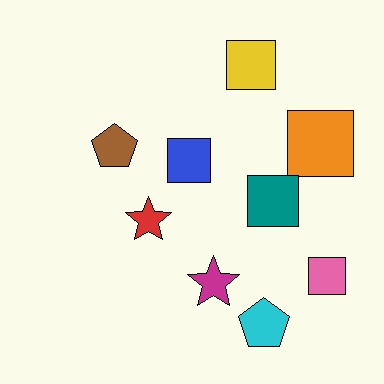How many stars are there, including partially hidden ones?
There are 2 stars.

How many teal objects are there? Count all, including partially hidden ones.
There is 1 teal object.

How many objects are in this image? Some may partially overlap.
There are 9 objects.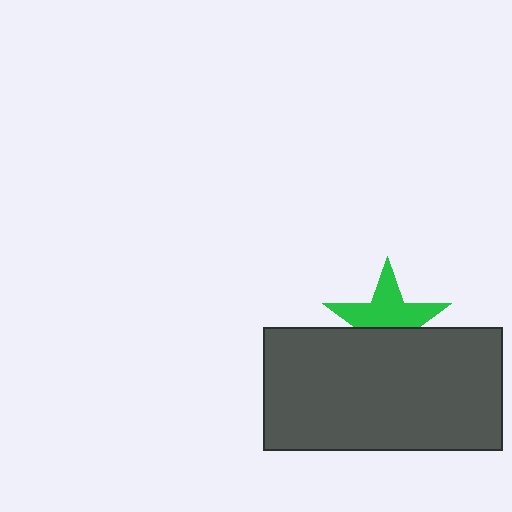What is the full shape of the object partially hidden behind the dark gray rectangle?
The partially hidden object is a green star.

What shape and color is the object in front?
The object in front is a dark gray rectangle.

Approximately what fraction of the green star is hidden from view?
Roughly 42% of the green star is hidden behind the dark gray rectangle.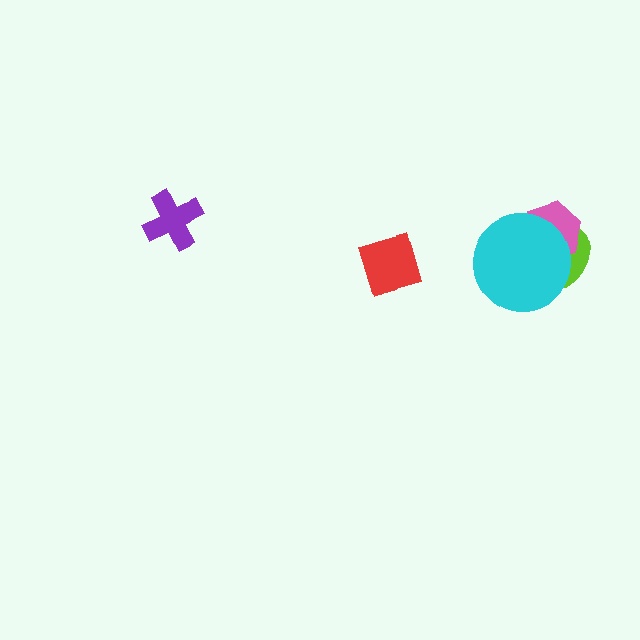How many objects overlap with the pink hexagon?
2 objects overlap with the pink hexagon.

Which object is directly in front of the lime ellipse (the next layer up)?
The pink hexagon is directly in front of the lime ellipse.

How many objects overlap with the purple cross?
0 objects overlap with the purple cross.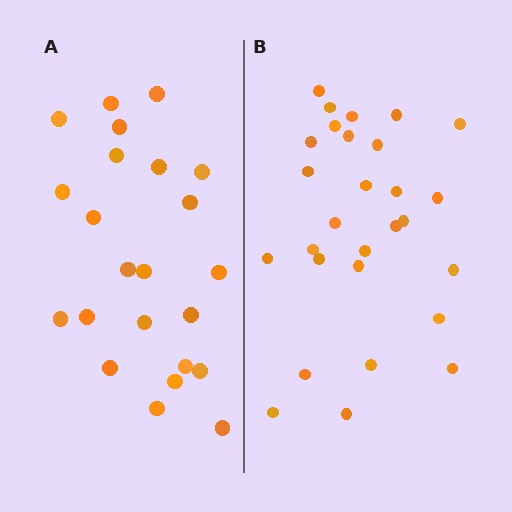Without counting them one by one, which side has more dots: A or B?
Region B (the right region) has more dots.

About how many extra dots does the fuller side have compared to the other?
Region B has about 5 more dots than region A.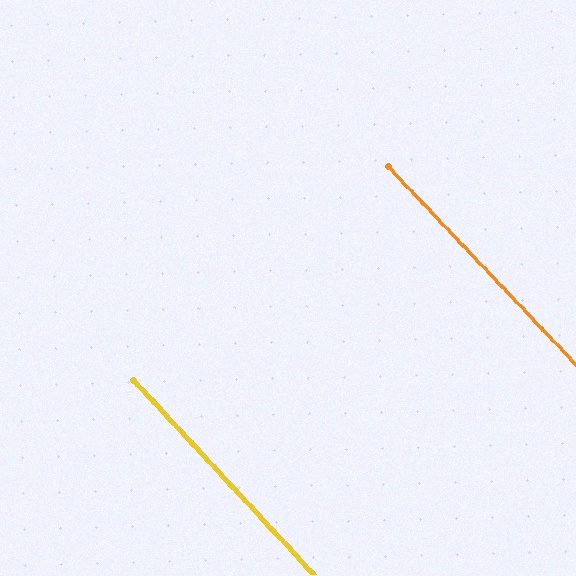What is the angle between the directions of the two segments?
Approximately 1 degree.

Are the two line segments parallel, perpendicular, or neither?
Parallel — their directions differ by only 0.7°.